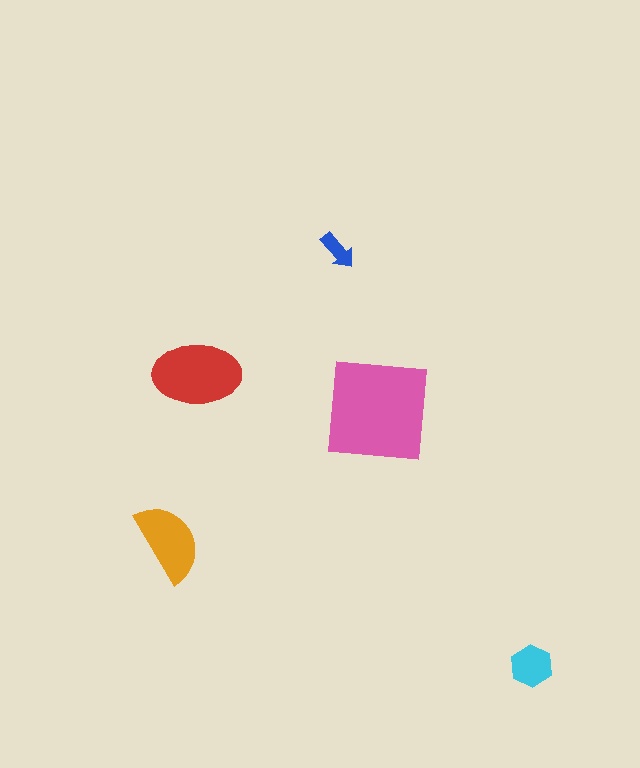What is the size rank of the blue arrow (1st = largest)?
5th.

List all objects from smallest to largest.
The blue arrow, the cyan hexagon, the orange semicircle, the red ellipse, the pink square.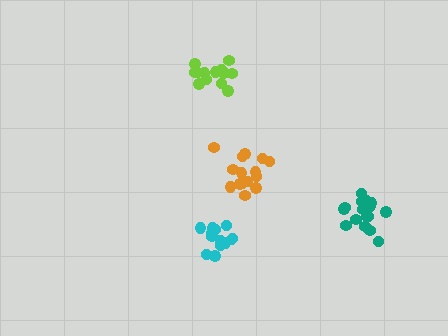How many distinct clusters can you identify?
There are 4 distinct clusters.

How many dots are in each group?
Group 1: 13 dots, Group 2: 15 dots, Group 3: 13 dots, Group 4: 16 dots (57 total).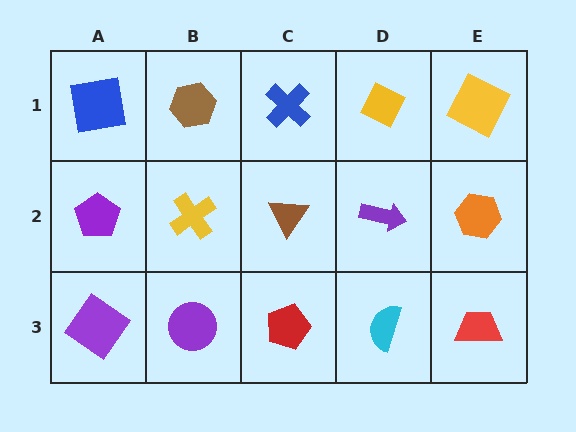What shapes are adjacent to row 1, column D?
A purple arrow (row 2, column D), a blue cross (row 1, column C), a yellow square (row 1, column E).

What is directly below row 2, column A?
A purple diamond.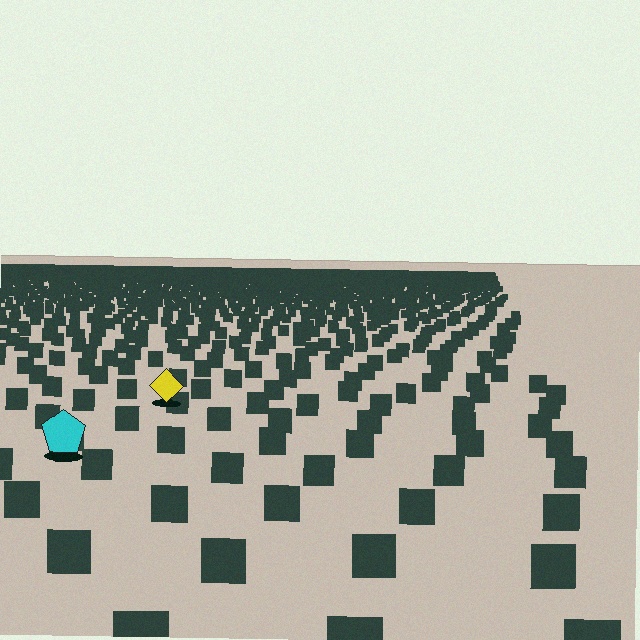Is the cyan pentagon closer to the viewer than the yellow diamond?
Yes. The cyan pentagon is closer — you can tell from the texture gradient: the ground texture is coarser near it.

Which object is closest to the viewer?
The cyan pentagon is closest. The texture marks near it are larger and more spread out.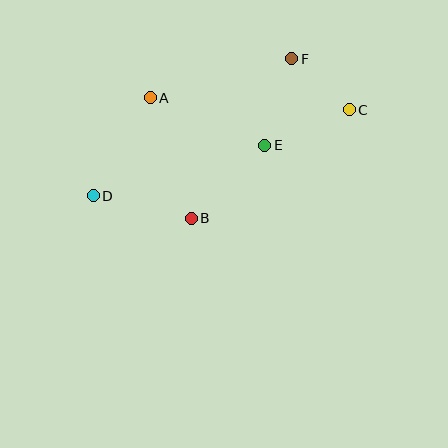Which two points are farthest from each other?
Points C and D are farthest from each other.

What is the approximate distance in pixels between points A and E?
The distance between A and E is approximately 124 pixels.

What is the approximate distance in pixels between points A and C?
The distance between A and C is approximately 200 pixels.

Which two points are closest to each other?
Points C and F are closest to each other.